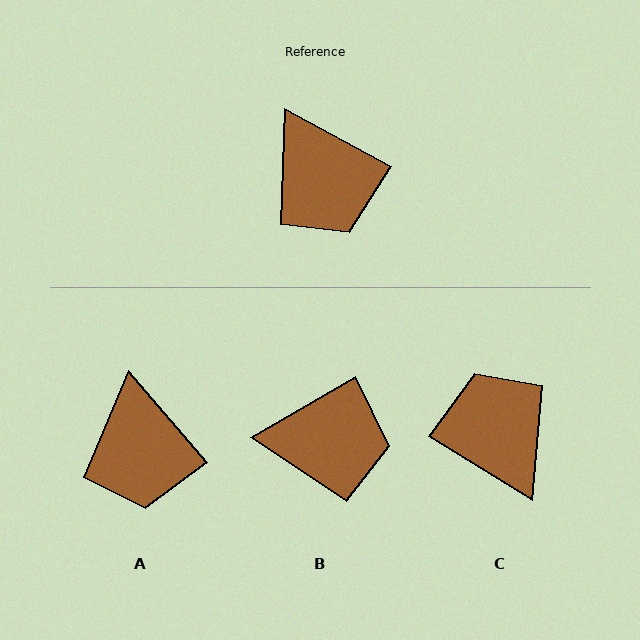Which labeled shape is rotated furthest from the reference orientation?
C, about 177 degrees away.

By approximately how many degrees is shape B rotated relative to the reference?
Approximately 58 degrees counter-clockwise.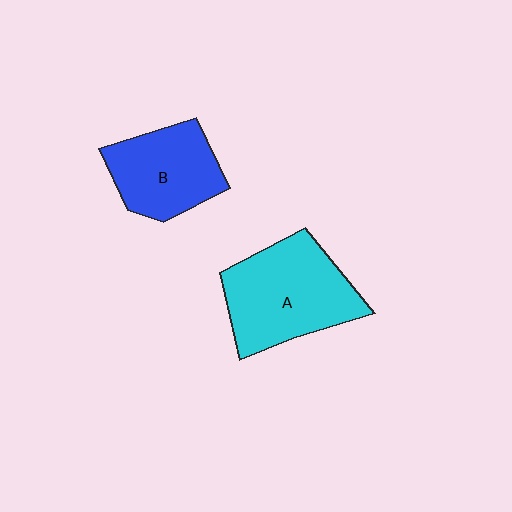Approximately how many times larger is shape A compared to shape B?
Approximately 1.3 times.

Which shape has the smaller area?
Shape B (blue).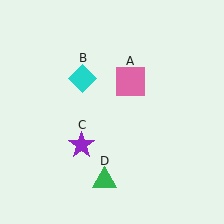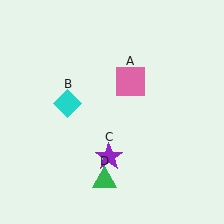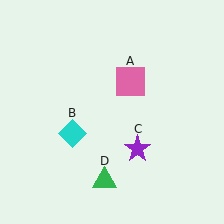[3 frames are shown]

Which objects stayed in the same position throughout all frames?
Pink square (object A) and green triangle (object D) remained stationary.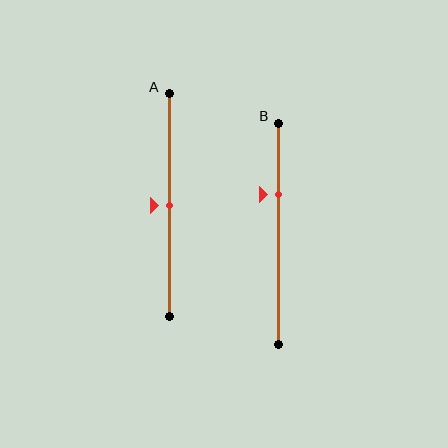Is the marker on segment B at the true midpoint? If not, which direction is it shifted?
No, the marker on segment B is shifted upward by about 18% of the segment length.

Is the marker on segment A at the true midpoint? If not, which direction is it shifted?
Yes, the marker on segment A is at the true midpoint.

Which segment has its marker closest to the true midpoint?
Segment A has its marker closest to the true midpoint.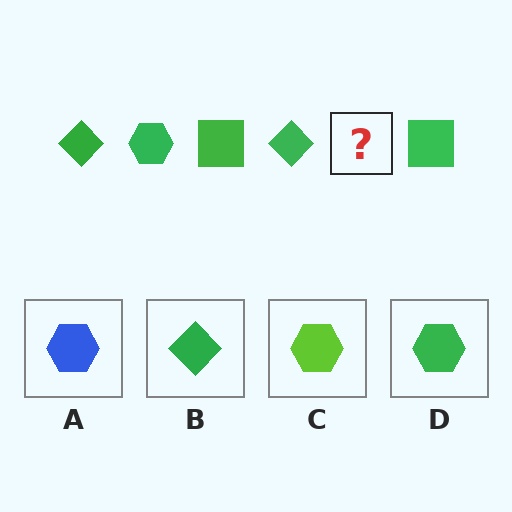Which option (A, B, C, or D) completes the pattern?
D.